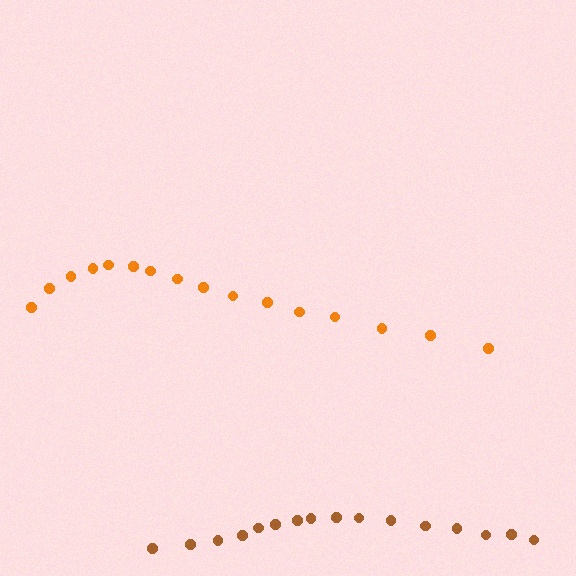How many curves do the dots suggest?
There are 2 distinct paths.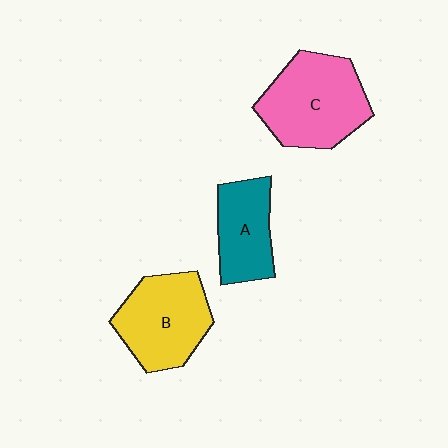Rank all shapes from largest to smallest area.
From largest to smallest: C (pink), B (yellow), A (teal).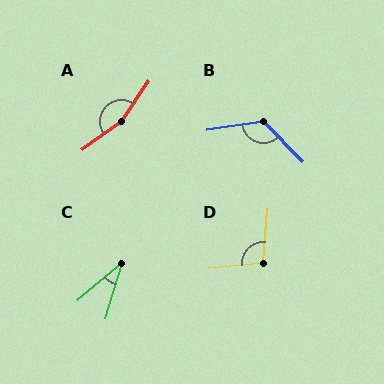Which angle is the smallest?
C, at approximately 33 degrees.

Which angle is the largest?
A, at approximately 160 degrees.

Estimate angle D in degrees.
Approximately 101 degrees.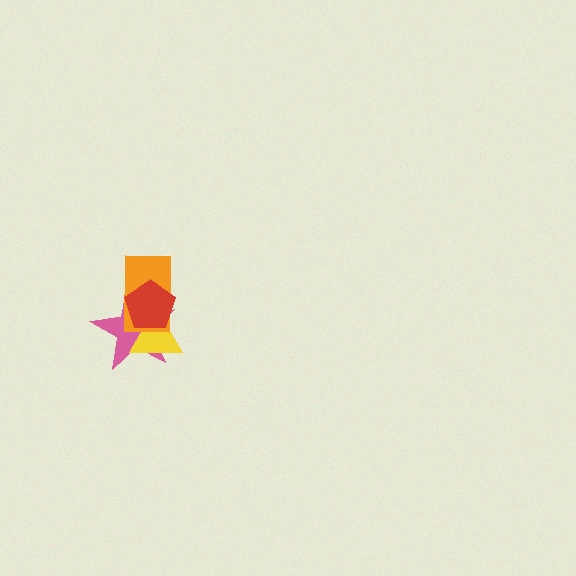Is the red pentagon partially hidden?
No, no other shape covers it.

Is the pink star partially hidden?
Yes, it is partially covered by another shape.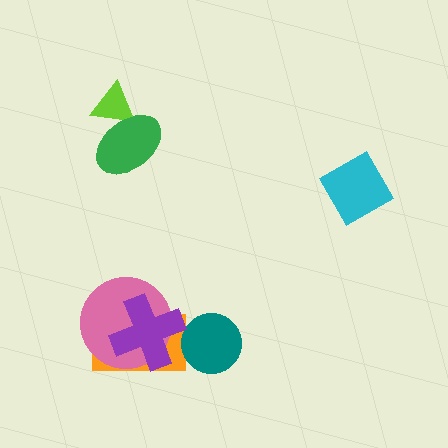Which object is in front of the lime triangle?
The green ellipse is in front of the lime triangle.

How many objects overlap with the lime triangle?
1 object overlaps with the lime triangle.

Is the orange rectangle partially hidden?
Yes, it is partially covered by another shape.